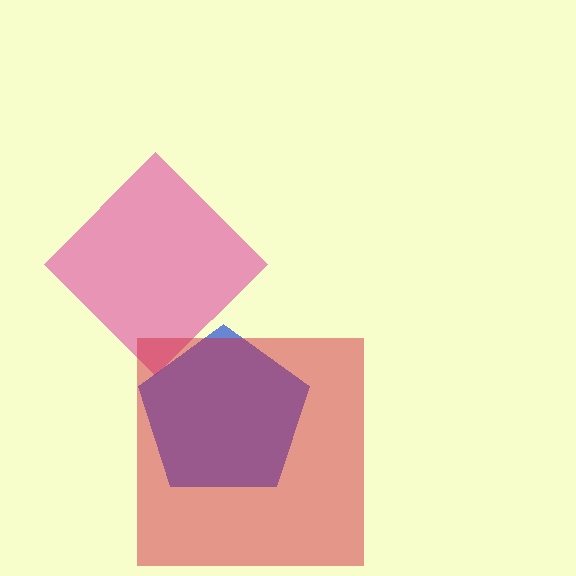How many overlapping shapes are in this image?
There are 3 overlapping shapes in the image.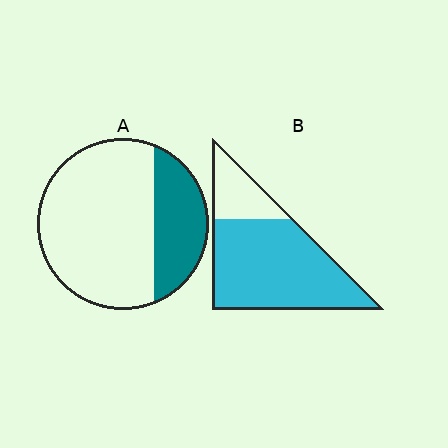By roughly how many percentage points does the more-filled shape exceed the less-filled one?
By roughly 50 percentage points (B over A).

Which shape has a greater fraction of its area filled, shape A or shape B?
Shape B.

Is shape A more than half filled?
No.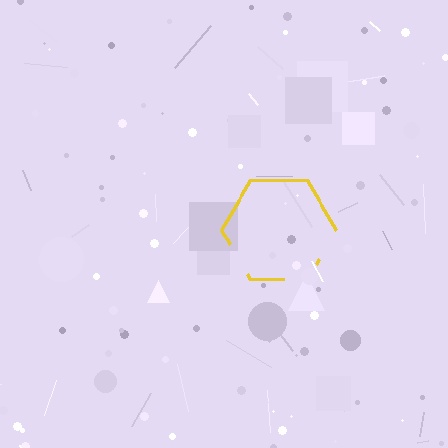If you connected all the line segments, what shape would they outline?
They would outline a hexagon.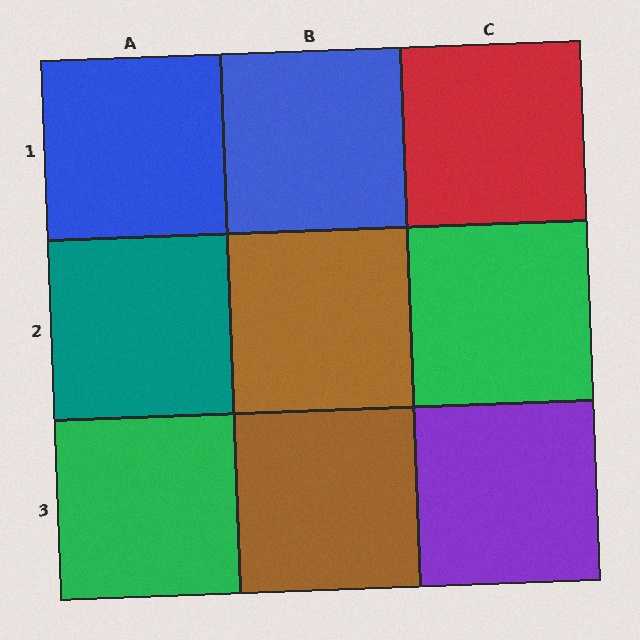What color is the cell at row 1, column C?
Red.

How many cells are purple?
1 cell is purple.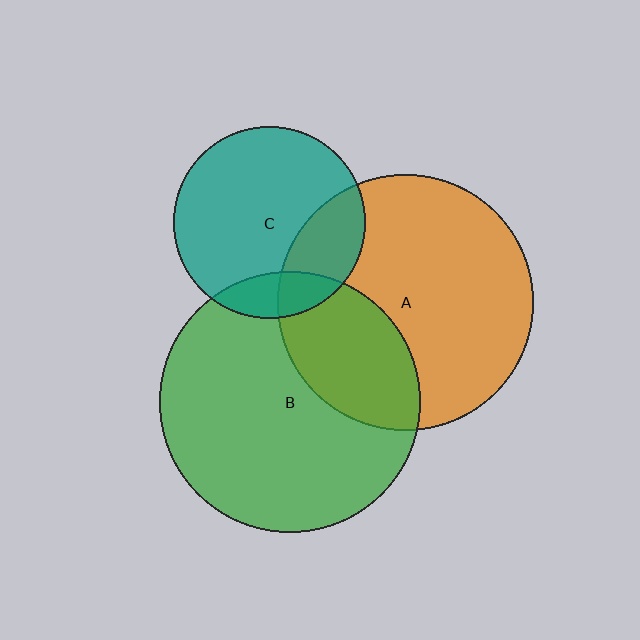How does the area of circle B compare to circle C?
Approximately 1.9 times.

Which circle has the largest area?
Circle B (green).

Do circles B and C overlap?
Yes.